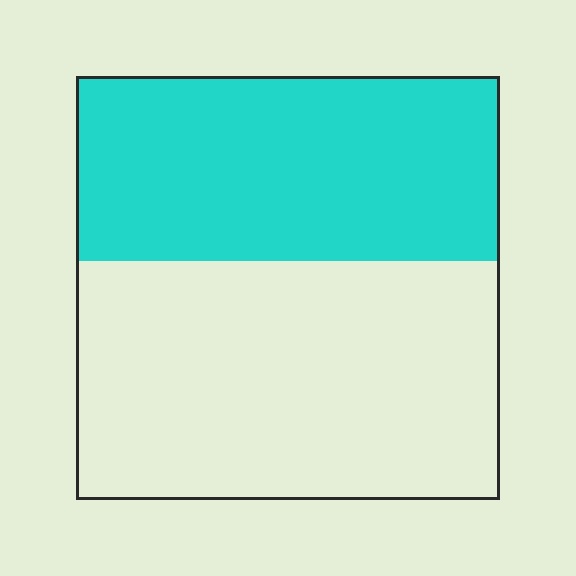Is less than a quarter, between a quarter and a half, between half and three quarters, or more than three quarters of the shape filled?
Between a quarter and a half.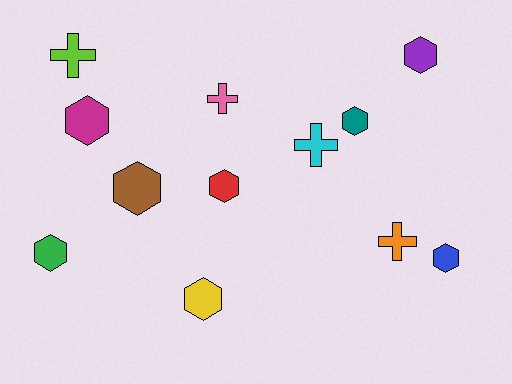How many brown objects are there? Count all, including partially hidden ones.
There is 1 brown object.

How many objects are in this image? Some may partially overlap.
There are 12 objects.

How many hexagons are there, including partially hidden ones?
There are 8 hexagons.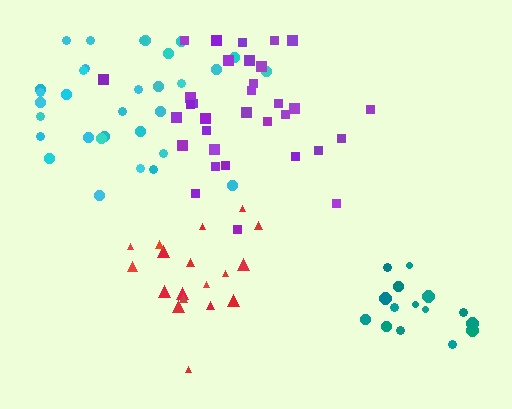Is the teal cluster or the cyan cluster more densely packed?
Teal.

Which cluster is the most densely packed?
Teal.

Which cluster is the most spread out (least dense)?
Cyan.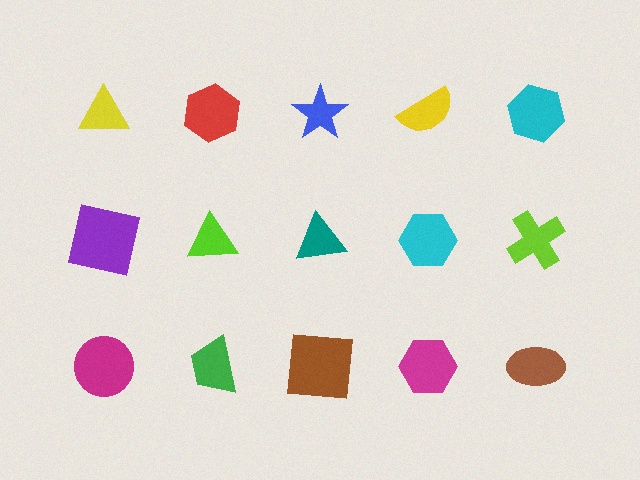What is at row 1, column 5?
A cyan hexagon.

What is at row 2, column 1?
A purple square.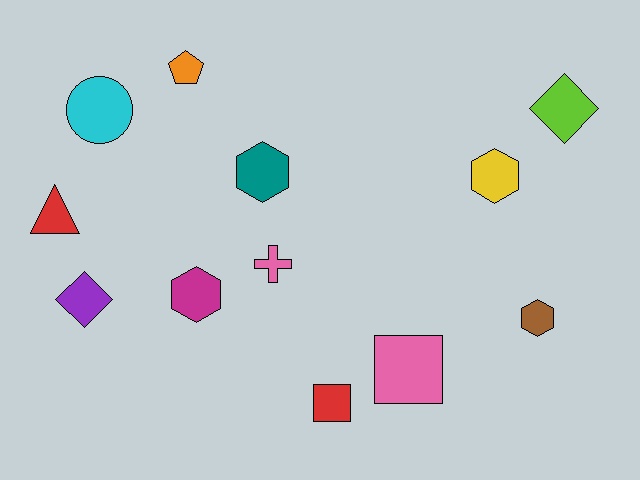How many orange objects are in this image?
There is 1 orange object.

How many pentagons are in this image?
There is 1 pentagon.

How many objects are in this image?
There are 12 objects.